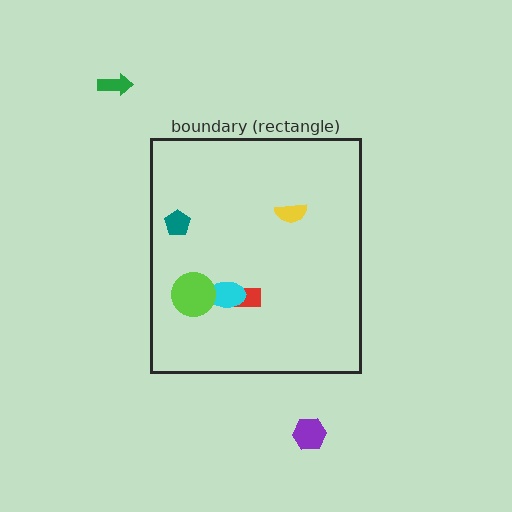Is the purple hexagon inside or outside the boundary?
Outside.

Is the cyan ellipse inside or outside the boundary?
Inside.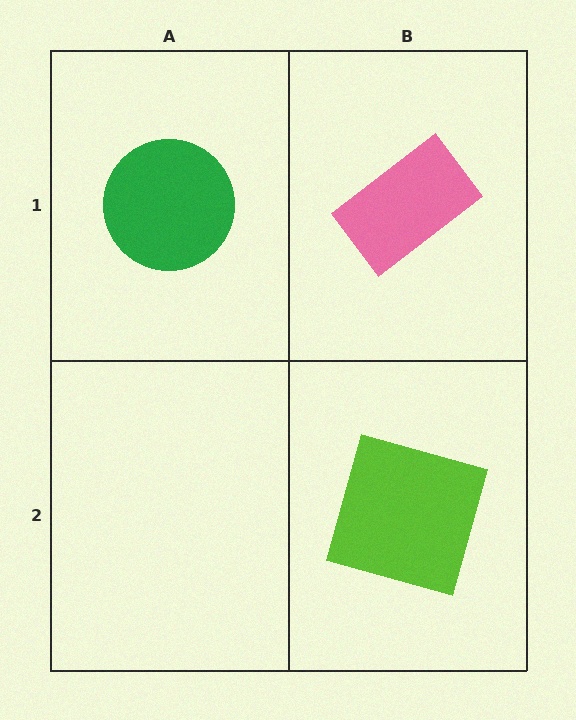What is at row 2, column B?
A lime square.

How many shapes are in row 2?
1 shape.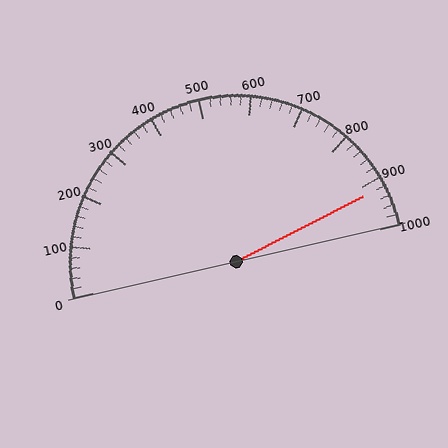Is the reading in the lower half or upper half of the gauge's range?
The reading is in the upper half of the range (0 to 1000).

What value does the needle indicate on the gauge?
The needle indicates approximately 920.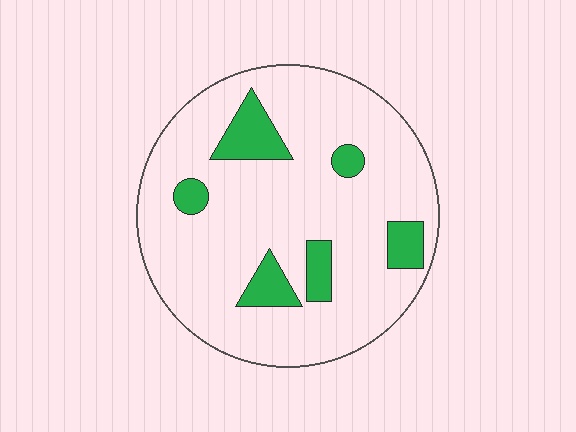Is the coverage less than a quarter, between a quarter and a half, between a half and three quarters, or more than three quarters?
Less than a quarter.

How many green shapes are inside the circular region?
6.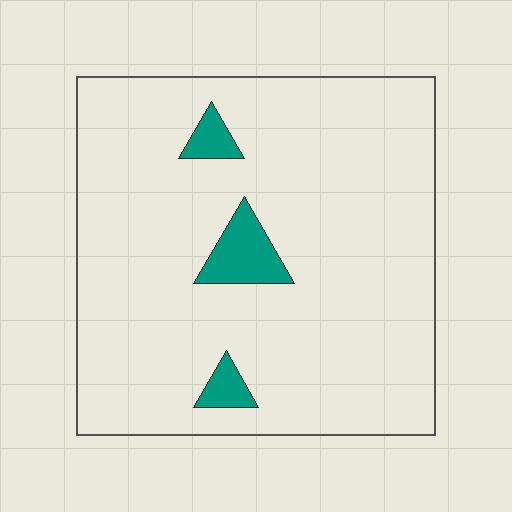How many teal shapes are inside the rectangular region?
3.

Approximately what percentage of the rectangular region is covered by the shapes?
Approximately 5%.